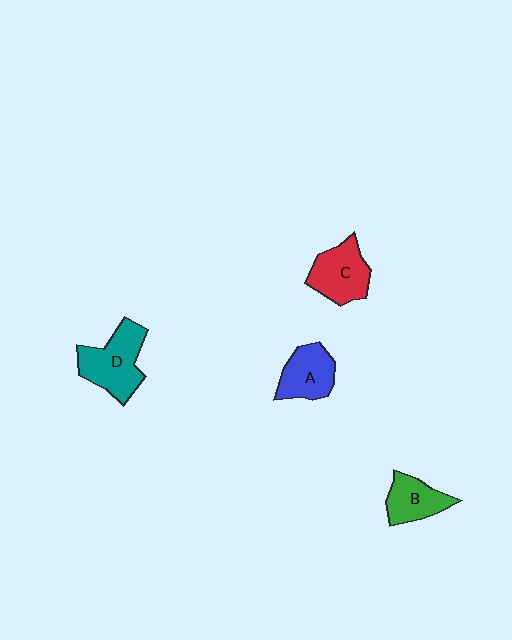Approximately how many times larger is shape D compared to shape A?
Approximately 1.4 times.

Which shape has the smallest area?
Shape B (green).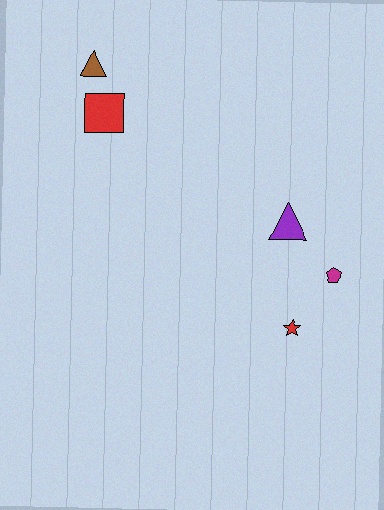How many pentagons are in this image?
There is 1 pentagon.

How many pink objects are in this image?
There are no pink objects.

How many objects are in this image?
There are 5 objects.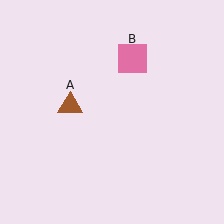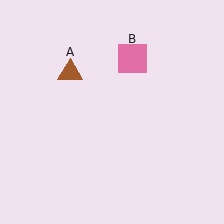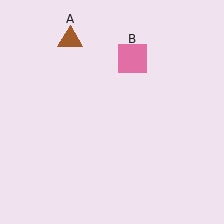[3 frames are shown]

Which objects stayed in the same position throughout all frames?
Pink square (object B) remained stationary.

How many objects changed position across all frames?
1 object changed position: brown triangle (object A).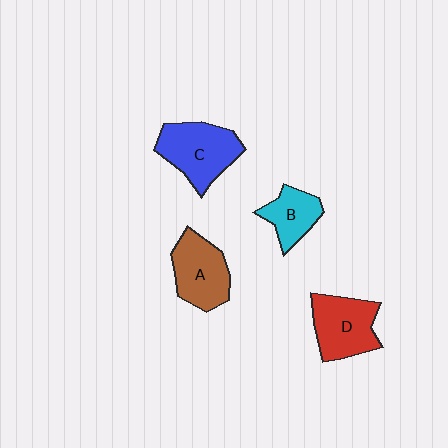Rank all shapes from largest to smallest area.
From largest to smallest: C (blue), D (red), A (brown), B (cyan).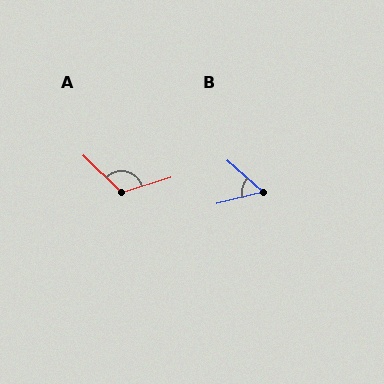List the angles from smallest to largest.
B (56°), A (118°).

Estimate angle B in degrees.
Approximately 56 degrees.